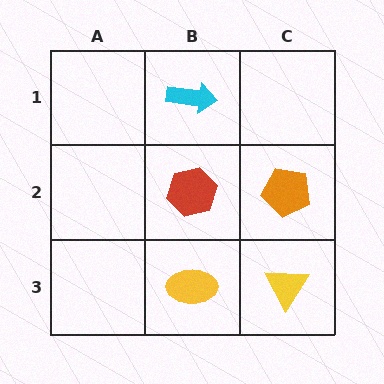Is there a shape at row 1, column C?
No, that cell is empty.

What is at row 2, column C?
An orange pentagon.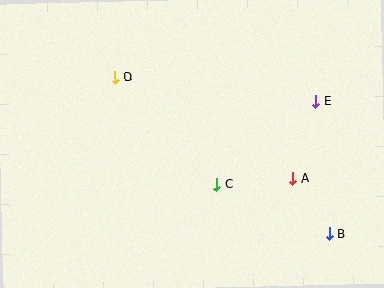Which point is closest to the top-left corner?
Point D is closest to the top-left corner.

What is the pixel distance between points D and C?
The distance between D and C is 148 pixels.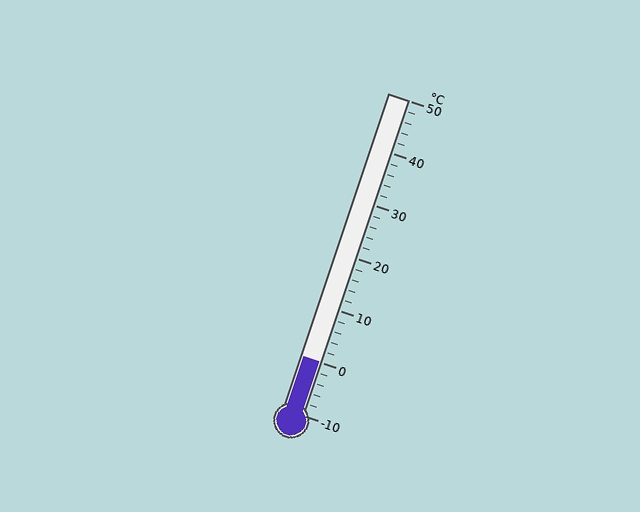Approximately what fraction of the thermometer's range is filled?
The thermometer is filled to approximately 15% of its range.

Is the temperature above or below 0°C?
The temperature is at 0°C.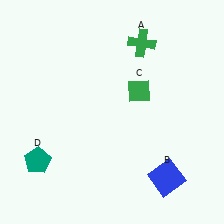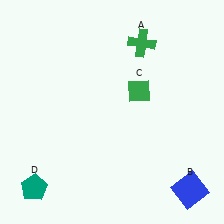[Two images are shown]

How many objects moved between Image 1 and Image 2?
2 objects moved between the two images.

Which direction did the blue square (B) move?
The blue square (B) moved right.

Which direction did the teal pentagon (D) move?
The teal pentagon (D) moved down.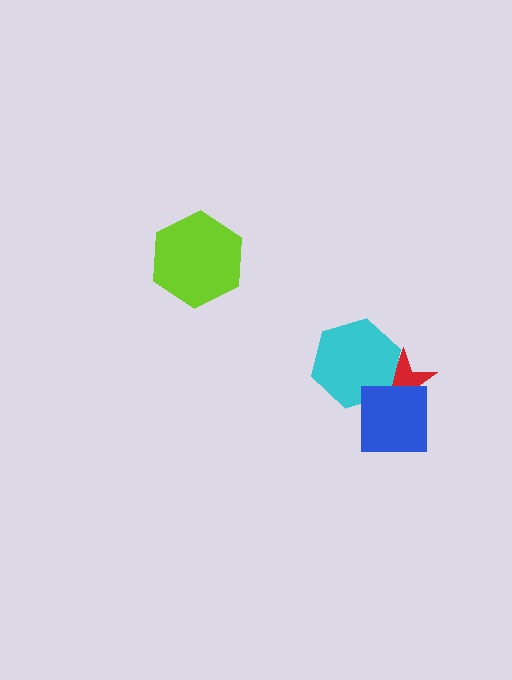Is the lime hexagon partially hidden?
No, no other shape covers it.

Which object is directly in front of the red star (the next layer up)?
The cyan hexagon is directly in front of the red star.